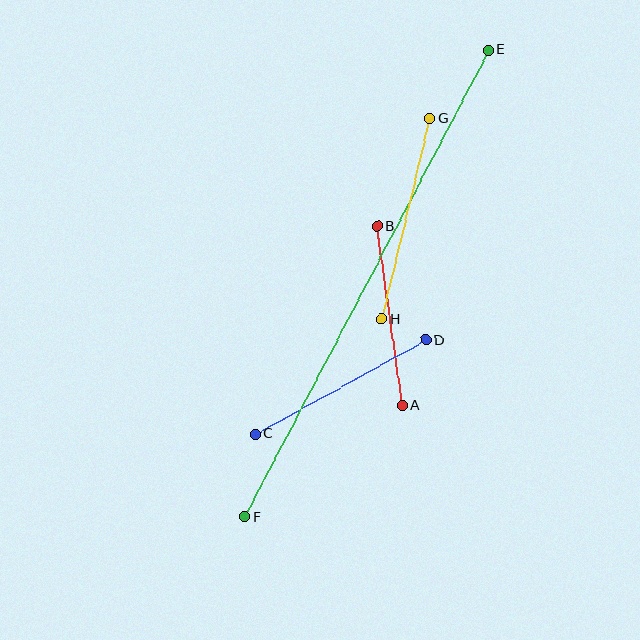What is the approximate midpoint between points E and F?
The midpoint is at approximately (367, 283) pixels.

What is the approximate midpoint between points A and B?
The midpoint is at approximately (390, 316) pixels.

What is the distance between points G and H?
The distance is approximately 206 pixels.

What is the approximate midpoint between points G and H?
The midpoint is at approximately (406, 219) pixels.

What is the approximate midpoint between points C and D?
The midpoint is at approximately (340, 387) pixels.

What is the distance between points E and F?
The distance is approximately 527 pixels.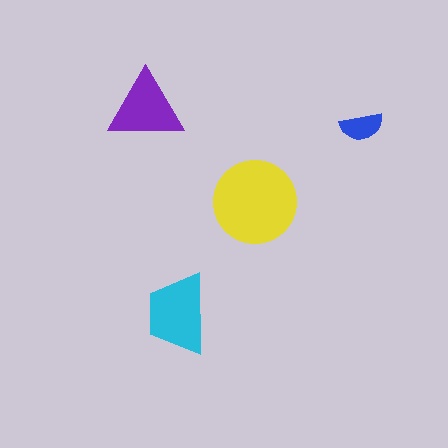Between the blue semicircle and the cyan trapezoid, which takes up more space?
The cyan trapezoid.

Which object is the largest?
The yellow circle.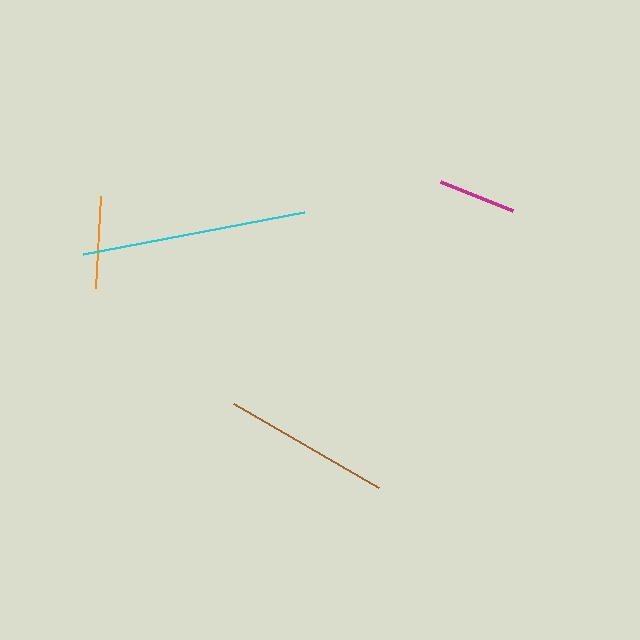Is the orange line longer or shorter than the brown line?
The brown line is longer than the orange line.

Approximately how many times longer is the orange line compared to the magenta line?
The orange line is approximately 1.2 times the length of the magenta line.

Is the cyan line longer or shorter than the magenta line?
The cyan line is longer than the magenta line.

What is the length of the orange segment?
The orange segment is approximately 92 pixels long.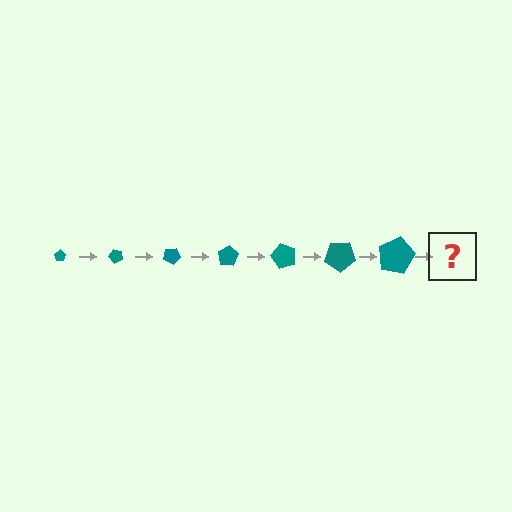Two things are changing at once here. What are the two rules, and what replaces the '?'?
The two rules are that the pentagon grows larger each step and it rotates 50 degrees each step. The '?' should be a pentagon, larger than the previous one and rotated 350 degrees from the start.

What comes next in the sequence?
The next element should be a pentagon, larger than the previous one and rotated 350 degrees from the start.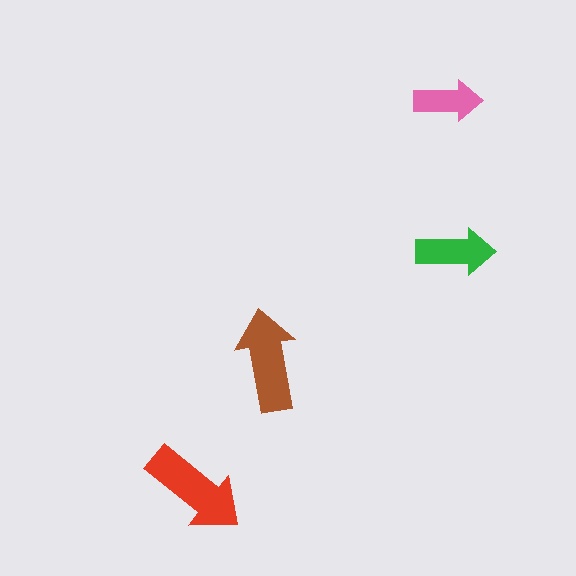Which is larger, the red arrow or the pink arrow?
The red one.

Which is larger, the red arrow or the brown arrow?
The red one.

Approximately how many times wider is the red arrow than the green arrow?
About 1.5 times wider.